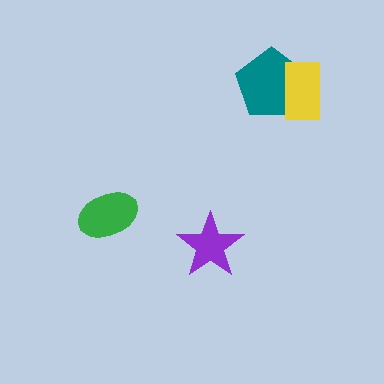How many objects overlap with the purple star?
0 objects overlap with the purple star.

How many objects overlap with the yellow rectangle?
1 object overlaps with the yellow rectangle.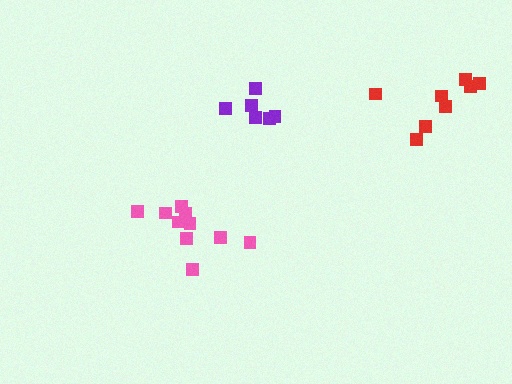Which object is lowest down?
The pink cluster is bottommost.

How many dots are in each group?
Group 1: 8 dots, Group 2: 6 dots, Group 3: 10 dots (24 total).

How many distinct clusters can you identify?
There are 3 distinct clusters.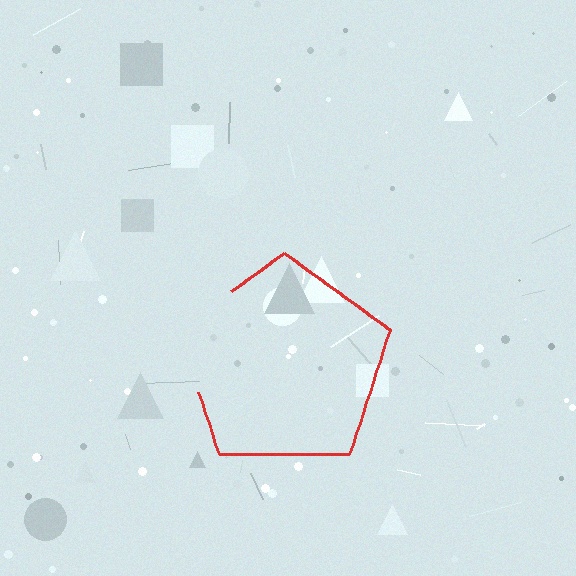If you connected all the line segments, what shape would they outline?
They would outline a pentagon.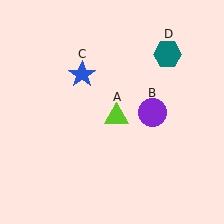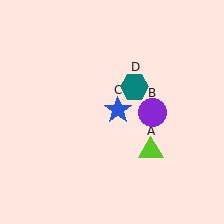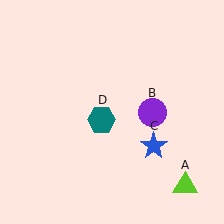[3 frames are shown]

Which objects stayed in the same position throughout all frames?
Purple circle (object B) remained stationary.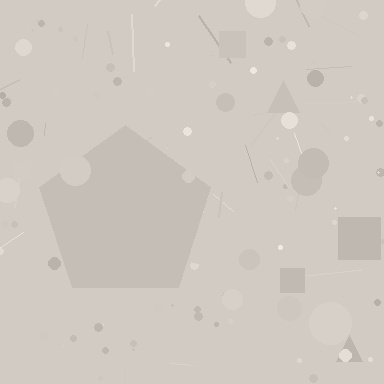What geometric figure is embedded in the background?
A pentagon is embedded in the background.